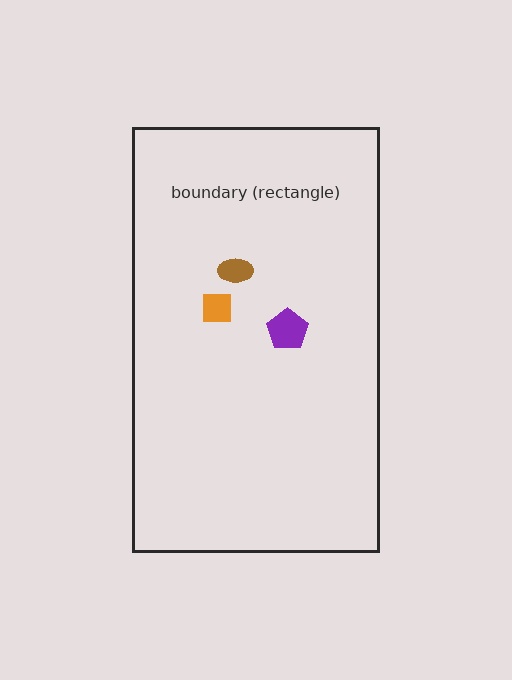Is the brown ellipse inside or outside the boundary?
Inside.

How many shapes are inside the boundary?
3 inside, 0 outside.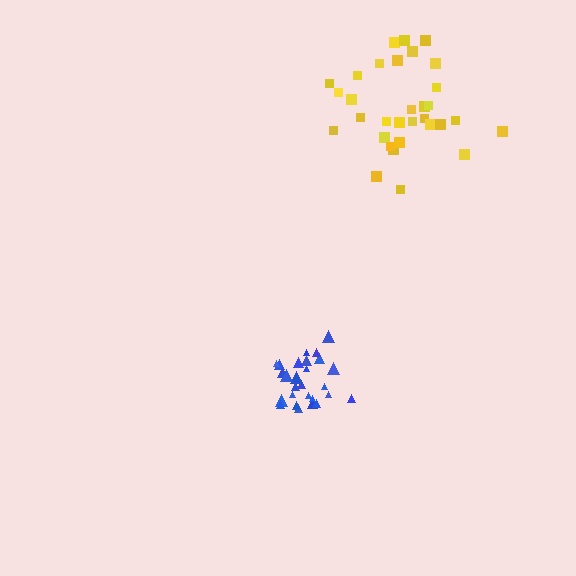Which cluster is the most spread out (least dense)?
Yellow.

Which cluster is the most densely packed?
Blue.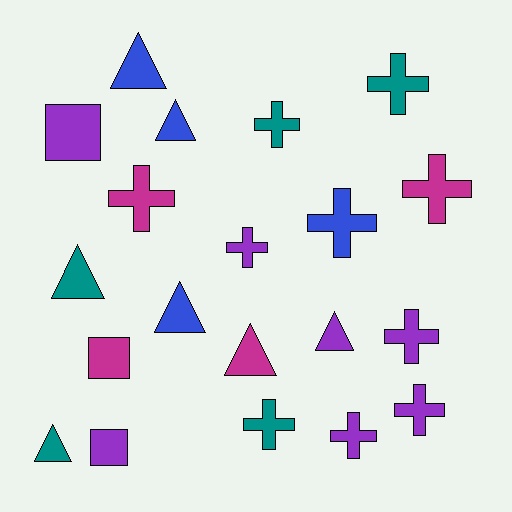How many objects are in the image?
There are 20 objects.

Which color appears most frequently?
Purple, with 7 objects.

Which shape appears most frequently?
Cross, with 10 objects.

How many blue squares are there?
There are no blue squares.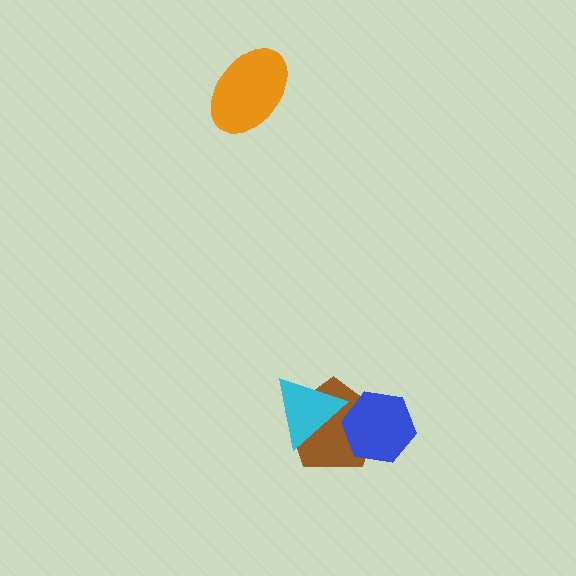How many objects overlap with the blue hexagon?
1 object overlaps with the blue hexagon.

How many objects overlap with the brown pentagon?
2 objects overlap with the brown pentagon.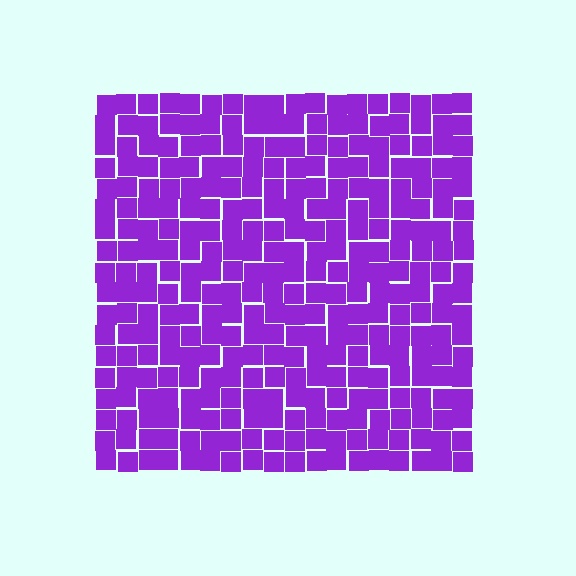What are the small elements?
The small elements are squares.